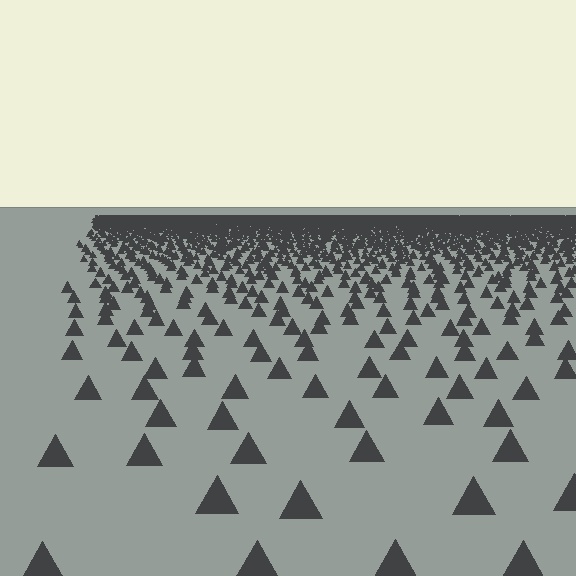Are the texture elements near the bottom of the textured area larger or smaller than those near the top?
Larger. Near the bottom, elements are closer to the viewer and appear at a bigger on-screen size.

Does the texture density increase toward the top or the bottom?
Density increases toward the top.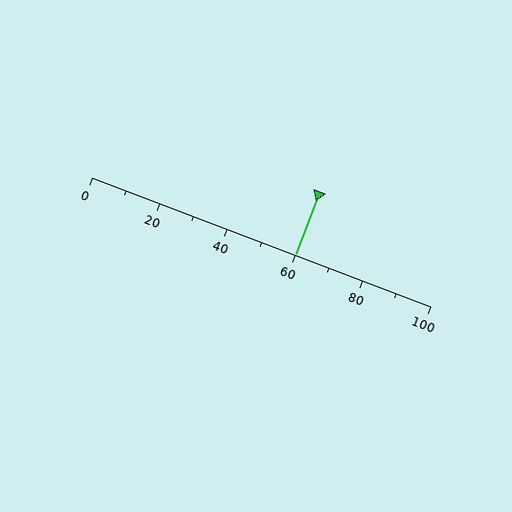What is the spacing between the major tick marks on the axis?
The major ticks are spaced 20 apart.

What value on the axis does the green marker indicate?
The marker indicates approximately 60.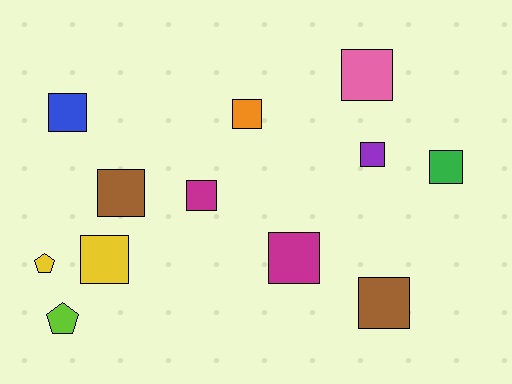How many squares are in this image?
There are 10 squares.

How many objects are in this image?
There are 12 objects.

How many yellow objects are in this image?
There are 2 yellow objects.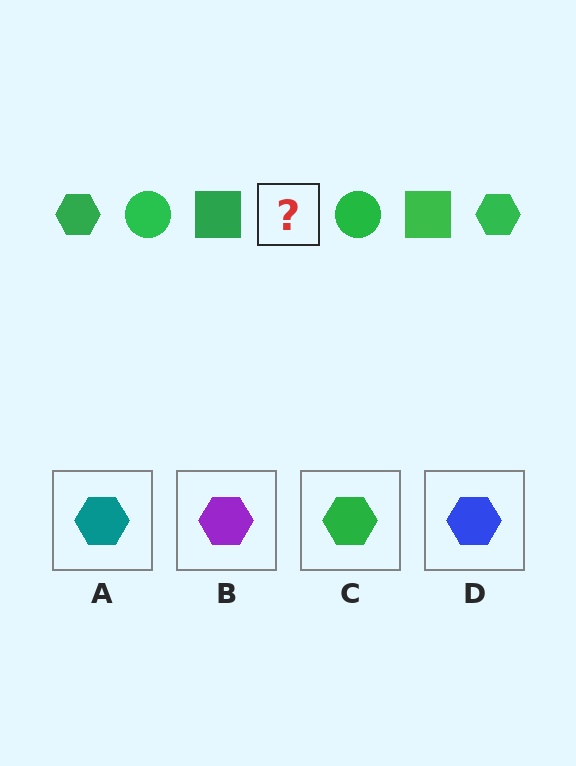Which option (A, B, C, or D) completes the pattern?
C.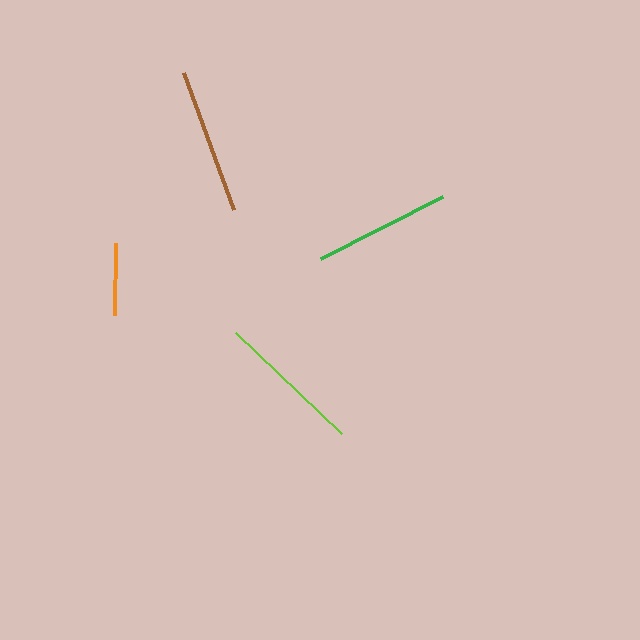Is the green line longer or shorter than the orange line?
The green line is longer than the orange line.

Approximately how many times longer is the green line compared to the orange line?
The green line is approximately 1.9 times the length of the orange line.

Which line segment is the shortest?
The orange line is the shortest at approximately 72 pixels.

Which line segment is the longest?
The lime line is the longest at approximately 146 pixels.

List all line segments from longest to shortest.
From longest to shortest: lime, brown, green, orange.